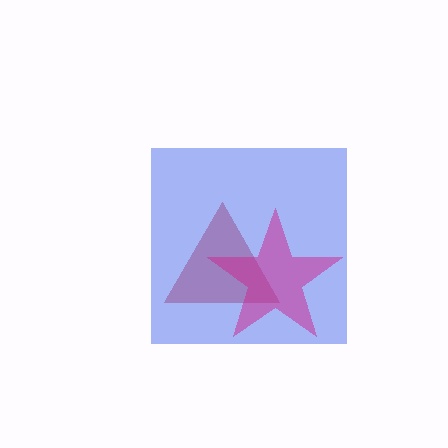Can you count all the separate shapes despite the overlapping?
Yes, there are 3 separate shapes.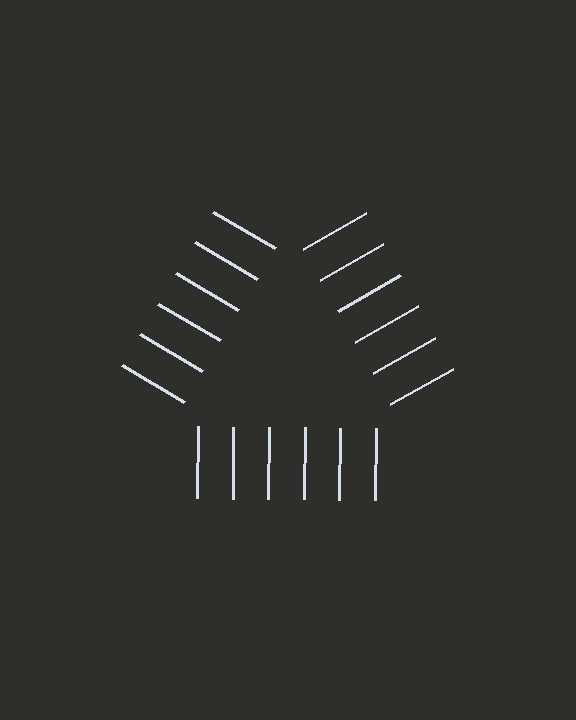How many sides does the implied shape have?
3 sides — the line-ends trace a triangle.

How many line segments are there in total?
18 — 6 along each of the 3 edges.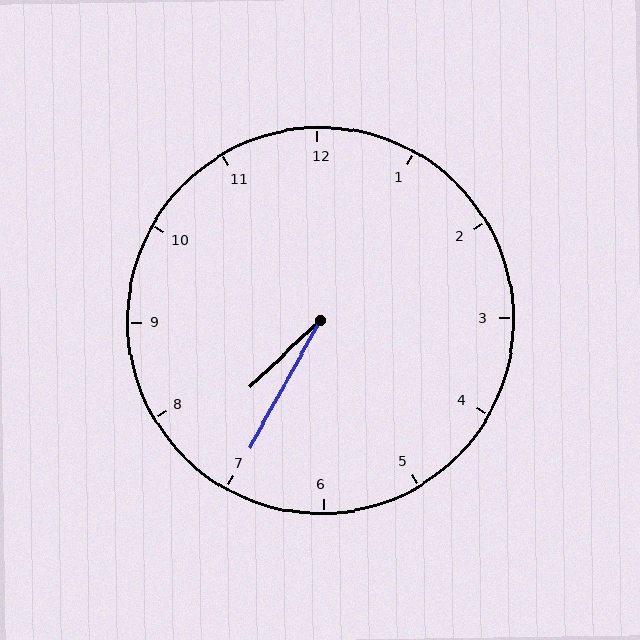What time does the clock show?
7:35.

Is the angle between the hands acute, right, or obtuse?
It is acute.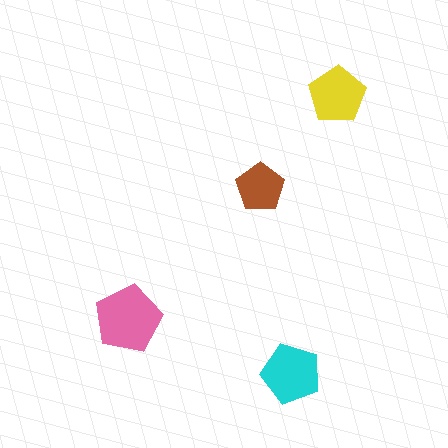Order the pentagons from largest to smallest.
the pink one, the cyan one, the yellow one, the brown one.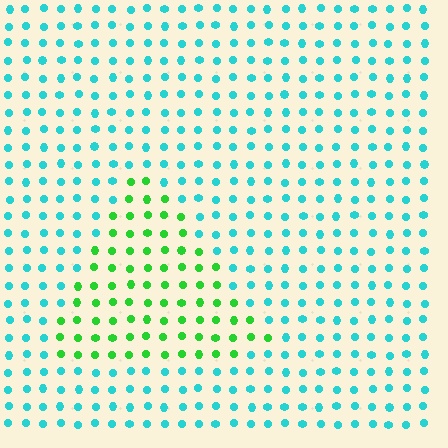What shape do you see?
I see a triangle.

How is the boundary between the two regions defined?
The boundary is defined purely by a slight shift in hue (about 56 degrees). Spacing, size, and orientation are identical on both sides.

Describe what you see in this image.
The image is filled with small cyan elements in a uniform arrangement. A triangle-shaped region is visible where the elements are tinted to a slightly different hue, forming a subtle color boundary.